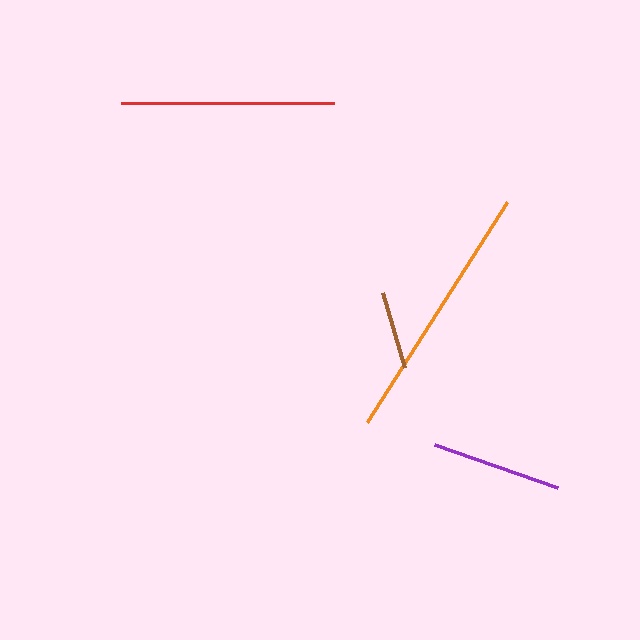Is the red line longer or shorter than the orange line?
The orange line is longer than the red line.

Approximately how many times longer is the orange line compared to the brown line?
The orange line is approximately 3.3 times the length of the brown line.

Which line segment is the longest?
The orange line is the longest at approximately 261 pixels.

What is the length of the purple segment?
The purple segment is approximately 130 pixels long.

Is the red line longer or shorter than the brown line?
The red line is longer than the brown line.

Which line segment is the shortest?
The brown line is the shortest at approximately 78 pixels.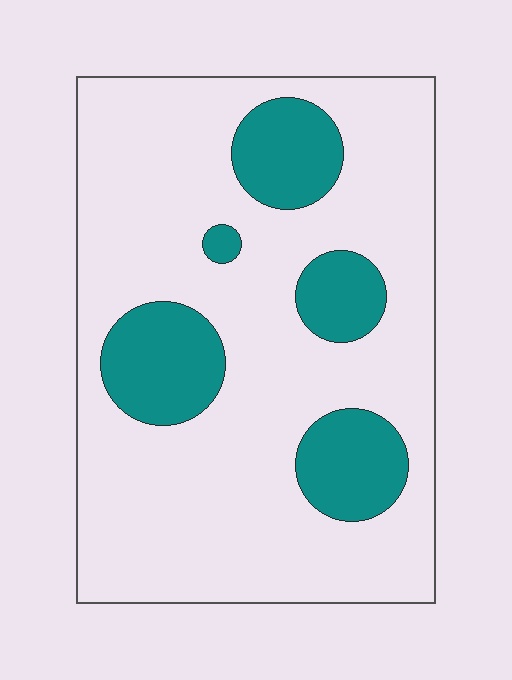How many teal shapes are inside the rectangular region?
5.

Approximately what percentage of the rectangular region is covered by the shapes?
Approximately 20%.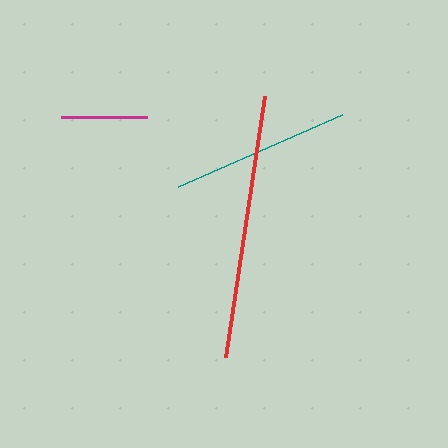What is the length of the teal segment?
The teal segment is approximately 178 pixels long.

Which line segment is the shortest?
The magenta line is the shortest at approximately 87 pixels.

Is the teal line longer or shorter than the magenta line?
The teal line is longer than the magenta line.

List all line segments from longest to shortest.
From longest to shortest: red, teal, magenta.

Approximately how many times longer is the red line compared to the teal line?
The red line is approximately 1.5 times the length of the teal line.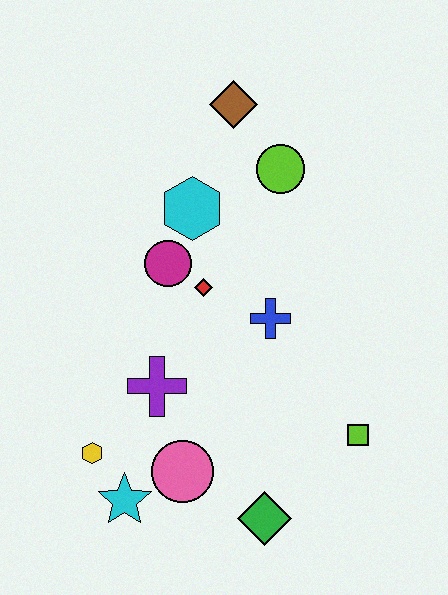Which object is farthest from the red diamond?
The green diamond is farthest from the red diamond.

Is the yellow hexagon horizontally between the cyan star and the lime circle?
No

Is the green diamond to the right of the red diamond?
Yes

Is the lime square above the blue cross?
No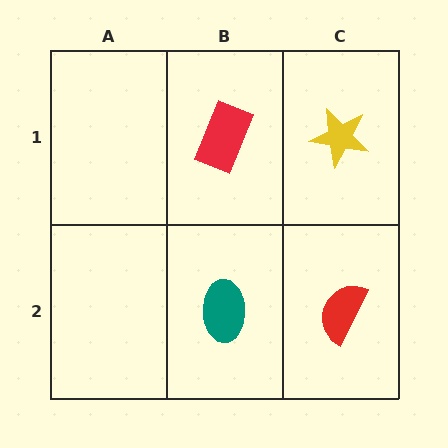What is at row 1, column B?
A red rectangle.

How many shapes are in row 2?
2 shapes.